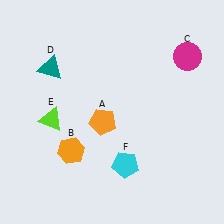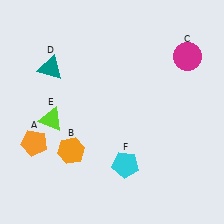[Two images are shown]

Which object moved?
The orange pentagon (A) moved left.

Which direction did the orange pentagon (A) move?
The orange pentagon (A) moved left.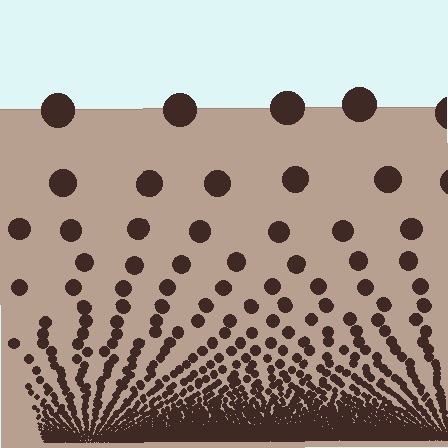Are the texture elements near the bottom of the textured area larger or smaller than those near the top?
Smaller. The gradient is inverted — elements near the bottom are smaller and denser.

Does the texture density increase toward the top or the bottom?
Density increases toward the bottom.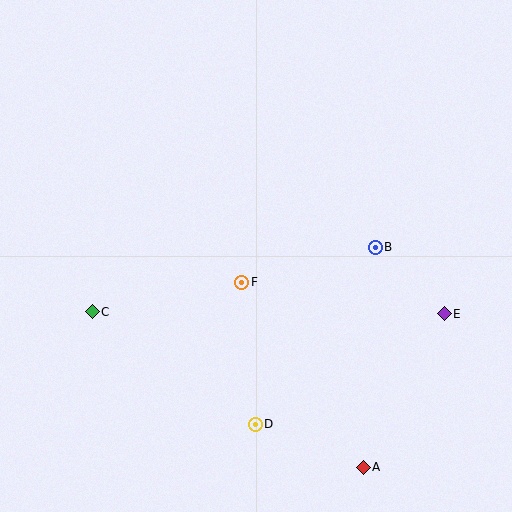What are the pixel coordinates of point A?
Point A is at (363, 467).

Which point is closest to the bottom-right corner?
Point A is closest to the bottom-right corner.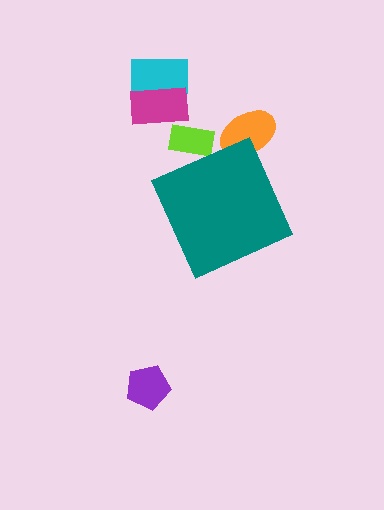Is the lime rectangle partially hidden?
Yes, the lime rectangle is partially hidden behind the teal diamond.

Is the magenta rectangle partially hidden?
No, the magenta rectangle is fully visible.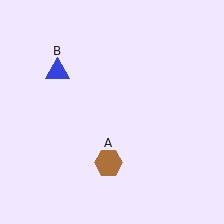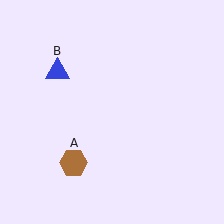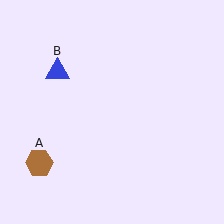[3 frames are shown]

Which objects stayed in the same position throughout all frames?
Blue triangle (object B) remained stationary.